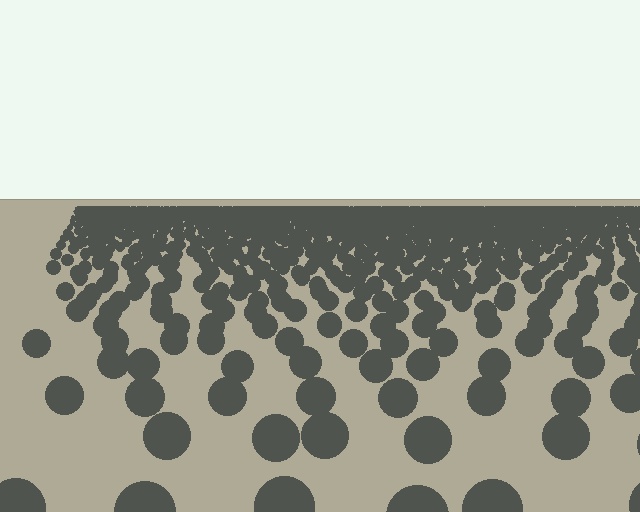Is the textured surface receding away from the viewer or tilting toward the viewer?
The surface is receding away from the viewer. Texture elements get smaller and denser toward the top.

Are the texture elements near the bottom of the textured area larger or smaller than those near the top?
Larger. Near the bottom, elements are closer to the viewer and appear at a bigger on-screen size.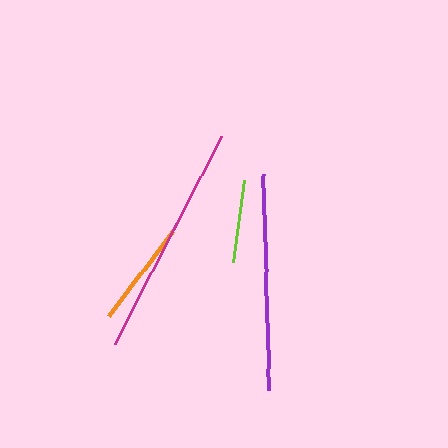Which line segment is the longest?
The magenta line is the longest at approximately 233 pixels.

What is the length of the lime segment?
The lime segment is approximately 83 pixels long.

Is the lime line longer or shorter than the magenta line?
The magenta line is longer than the lime line.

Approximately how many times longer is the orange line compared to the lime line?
The orange line is approximately 1.3 times the length of the lime line.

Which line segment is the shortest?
The lime line is the shortest at approximately 83 pixels.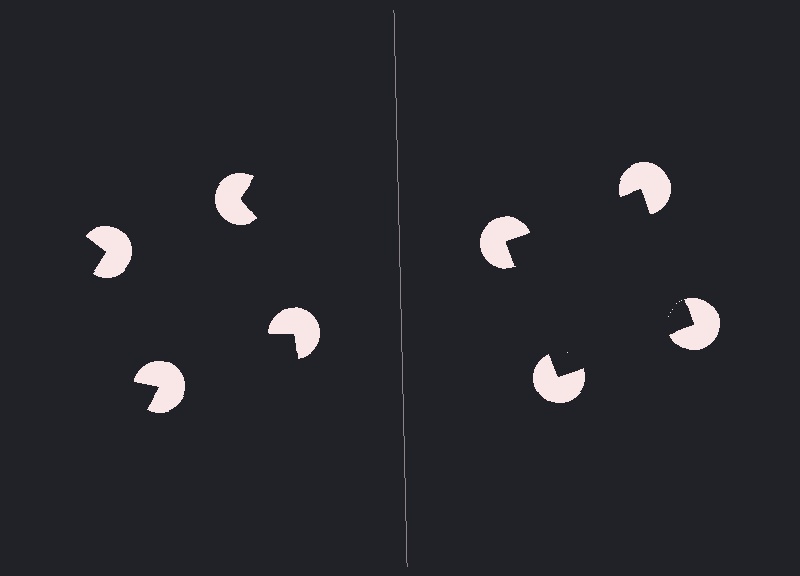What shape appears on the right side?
An illusory square.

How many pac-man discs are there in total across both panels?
8 — 4 on each side.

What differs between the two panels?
The pac-man discs are positioned identically on both sides; only the wedge orientations differ. On the right they align to a square; on the left they are misaligned.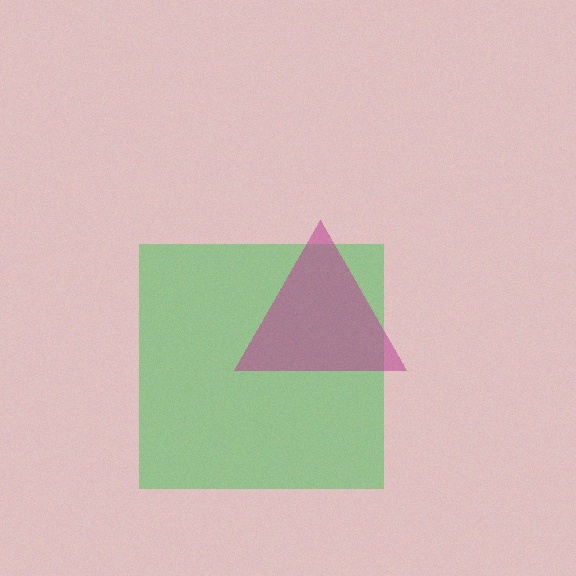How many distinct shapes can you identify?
There are 2 distinct shapes: a green square, a magenta triangle.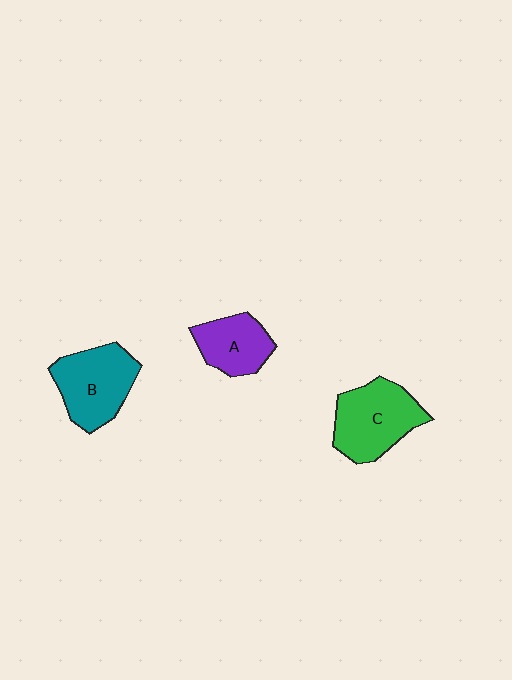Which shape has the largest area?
Shape C (green).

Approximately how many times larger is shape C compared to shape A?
Approximately 1.5 times.